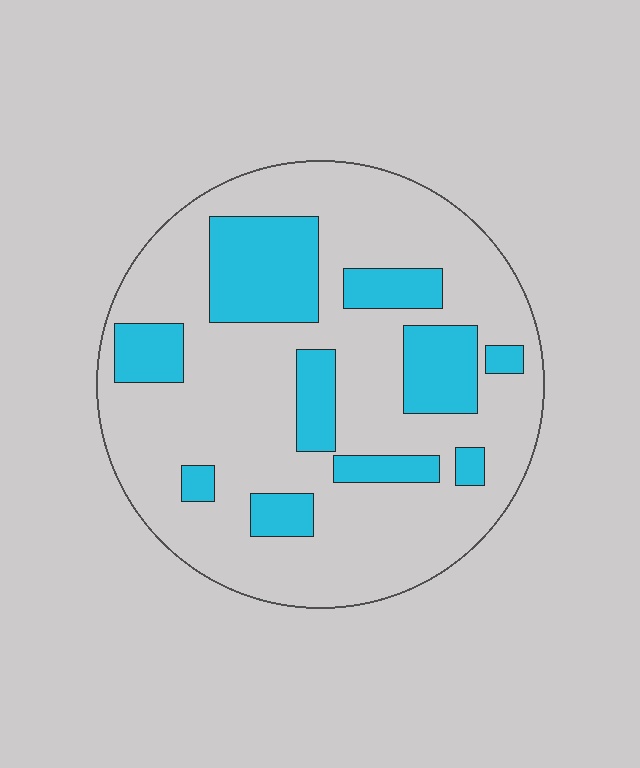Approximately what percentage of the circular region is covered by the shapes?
Approximately 25%.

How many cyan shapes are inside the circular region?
10.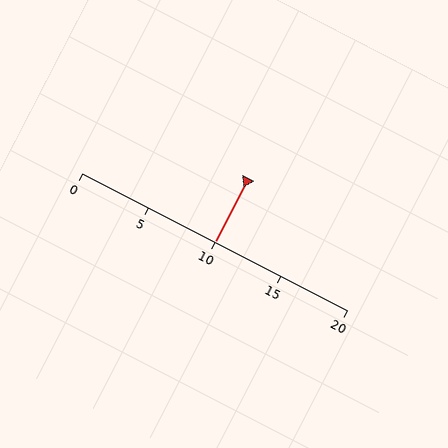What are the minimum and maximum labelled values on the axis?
The axis runs from 0 to 20.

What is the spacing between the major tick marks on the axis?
The major ticks are spaced 5 apart.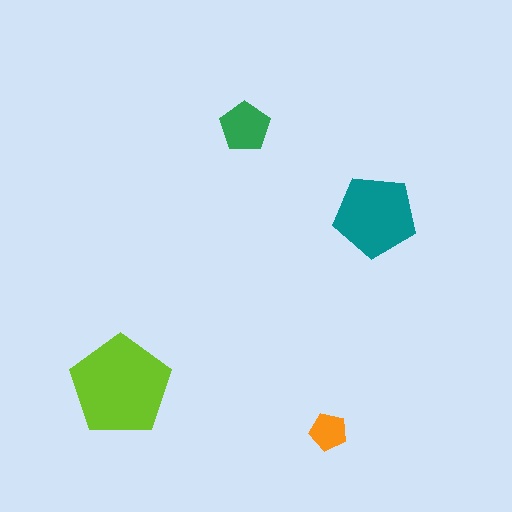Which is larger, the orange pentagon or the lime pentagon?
The lime one.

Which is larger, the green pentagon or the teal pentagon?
The teal one.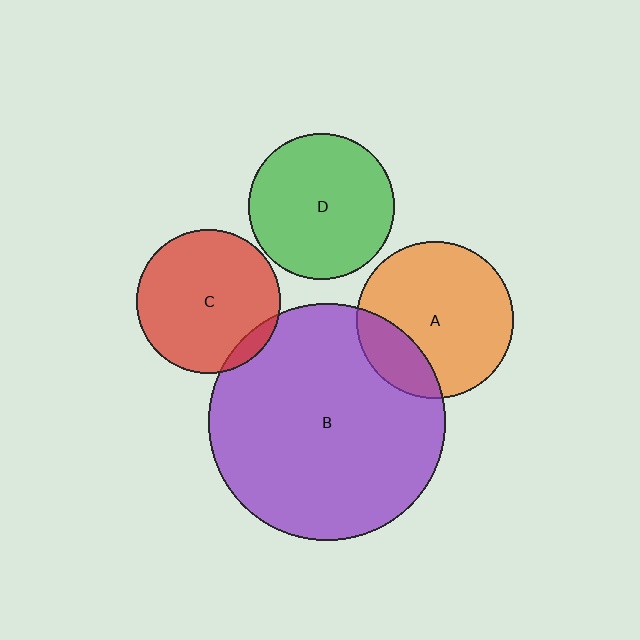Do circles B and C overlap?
Yes.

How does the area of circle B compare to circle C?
Approximately 2.7 times.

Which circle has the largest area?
Circle B (purple).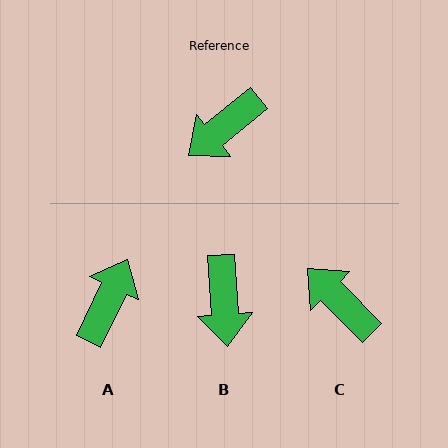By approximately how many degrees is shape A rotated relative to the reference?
Approximately 155 degrees clockwise.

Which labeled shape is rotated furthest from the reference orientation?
A, about 155 degrees away.